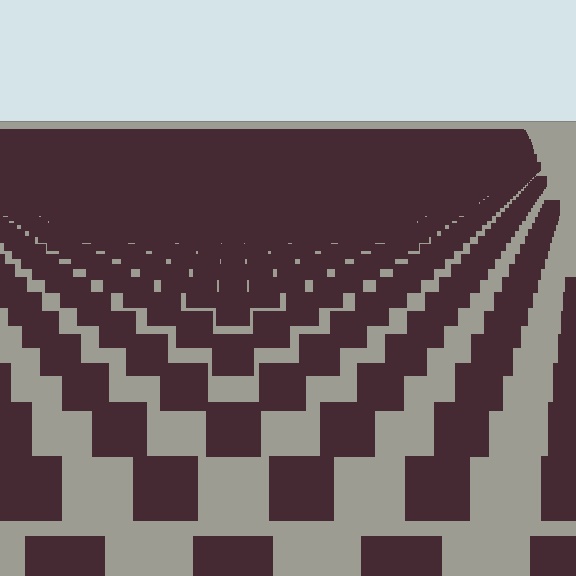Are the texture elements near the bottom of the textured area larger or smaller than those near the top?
Larger. Near the bottom, elements are closer to the viewer and appear at a bigger on-screen size.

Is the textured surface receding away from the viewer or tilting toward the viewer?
The surface is receding away from the viewer. Texture elements get smaller and denser toward the top.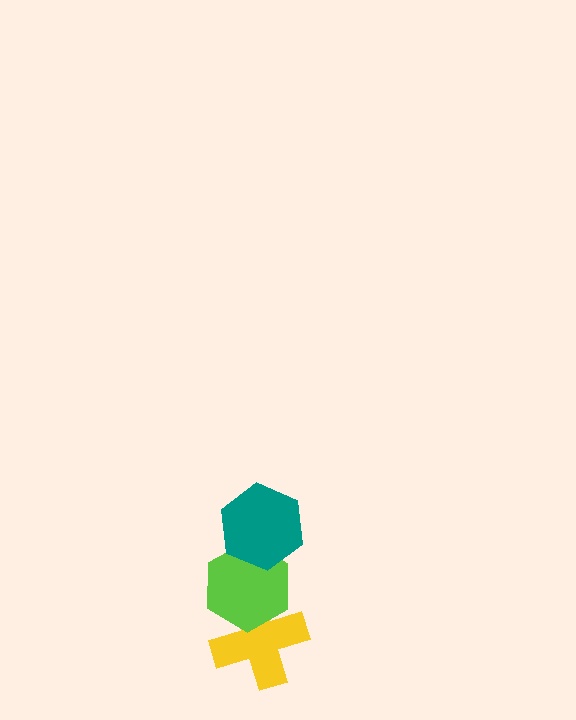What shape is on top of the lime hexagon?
The teal hexagon is on top of the lime hexagon.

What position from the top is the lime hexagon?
The lime hexagon is 2nd from the top.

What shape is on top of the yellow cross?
The lime hexagon is on top of the yellow cross.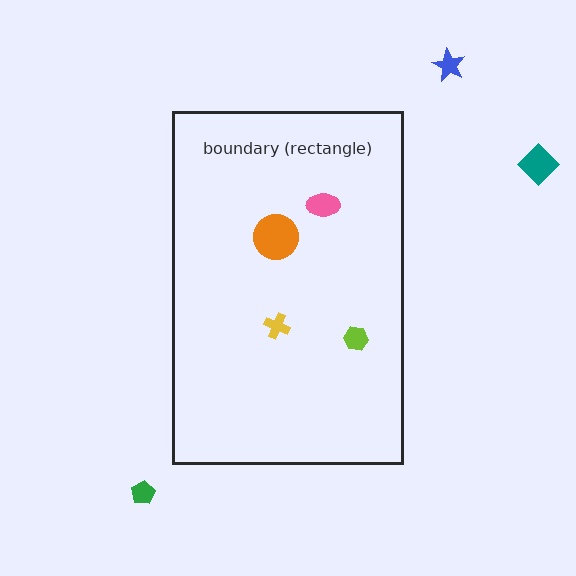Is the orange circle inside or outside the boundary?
Inside.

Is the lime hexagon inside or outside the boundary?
Inside.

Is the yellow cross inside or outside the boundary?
Inside.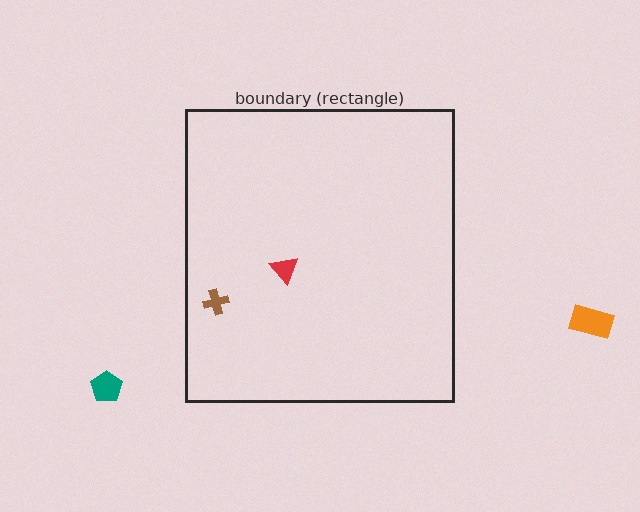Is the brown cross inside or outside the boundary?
Inside.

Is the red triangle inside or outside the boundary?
Inside.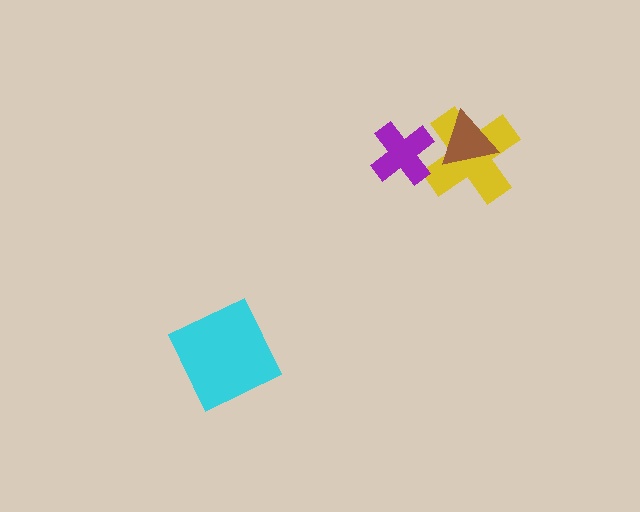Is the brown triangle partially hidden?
No, no other shape covers it.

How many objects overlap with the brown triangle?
1 object overlaps with the brown triangle.